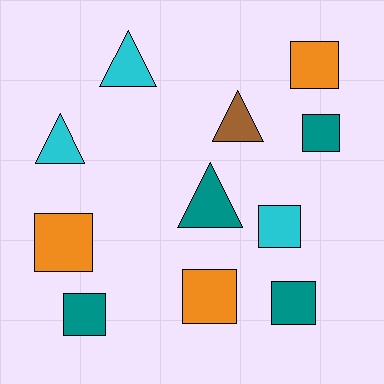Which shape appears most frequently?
Square, with 7 objects.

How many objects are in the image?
There are 11 objects.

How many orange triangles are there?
There are no orange triangles.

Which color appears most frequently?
Teal, with 4 objects.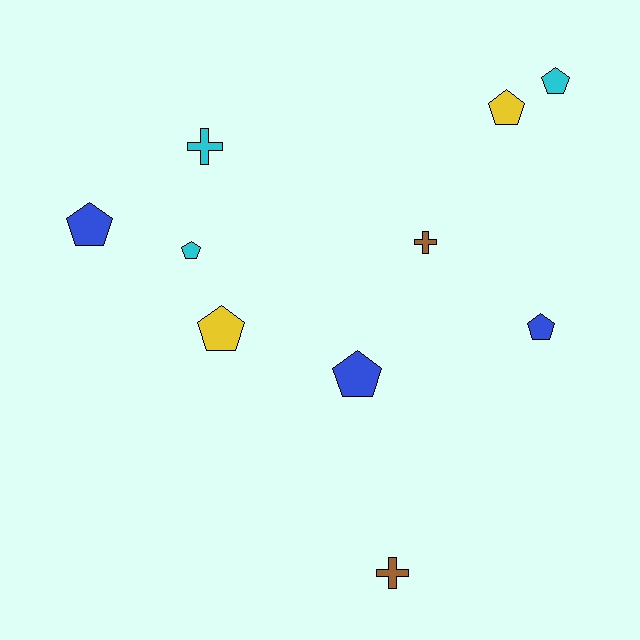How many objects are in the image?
There are 10 objects.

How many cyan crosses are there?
There is 1 cyan cross.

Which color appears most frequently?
Cyan, with 3 objects.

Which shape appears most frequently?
Pentagon, with 7 objects.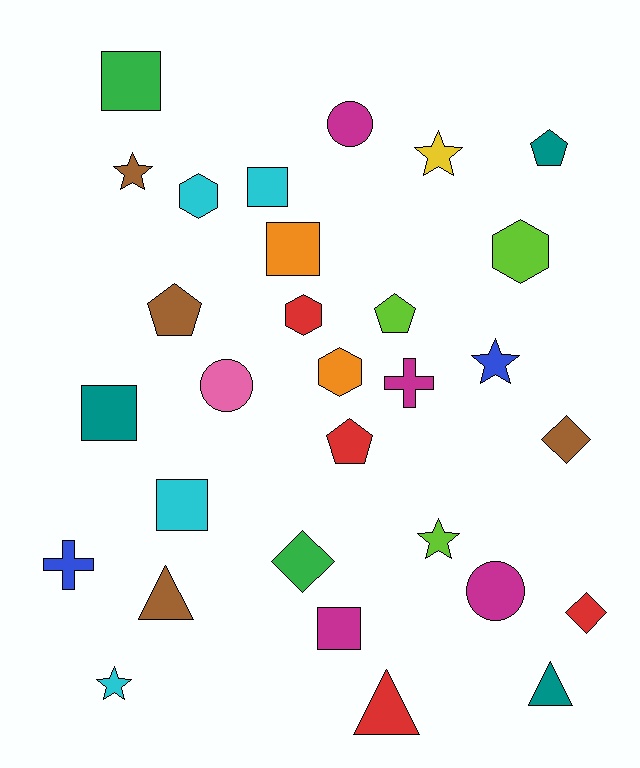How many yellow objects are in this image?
There is 1 yellow object.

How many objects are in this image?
There are 30 objects.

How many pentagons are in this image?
There are 4 pentagons.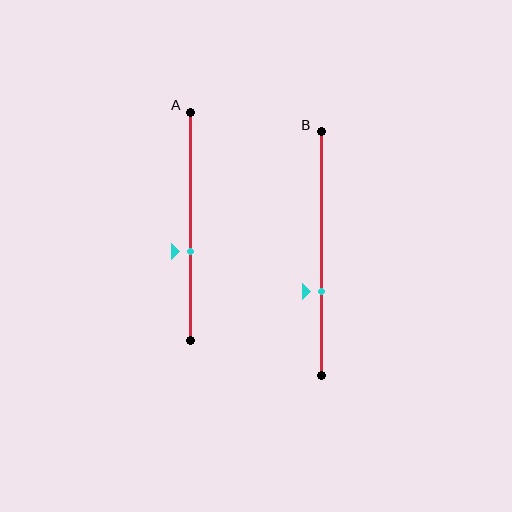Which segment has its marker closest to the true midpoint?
Segment A has its marker closest to the true midpoint.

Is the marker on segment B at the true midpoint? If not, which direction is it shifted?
No, the marker on segment B is shifted downward by about 16% of the segment length.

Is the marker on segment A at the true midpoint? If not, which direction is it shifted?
No, the marker on segment A is shifted downward by about 11% of the segment length.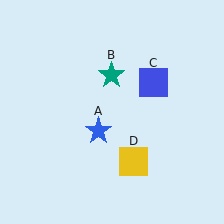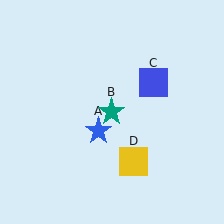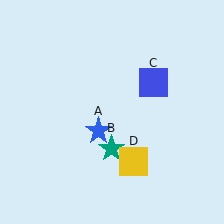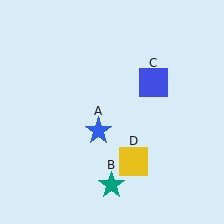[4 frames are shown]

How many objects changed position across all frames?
1 object changed position: teal star (object B).